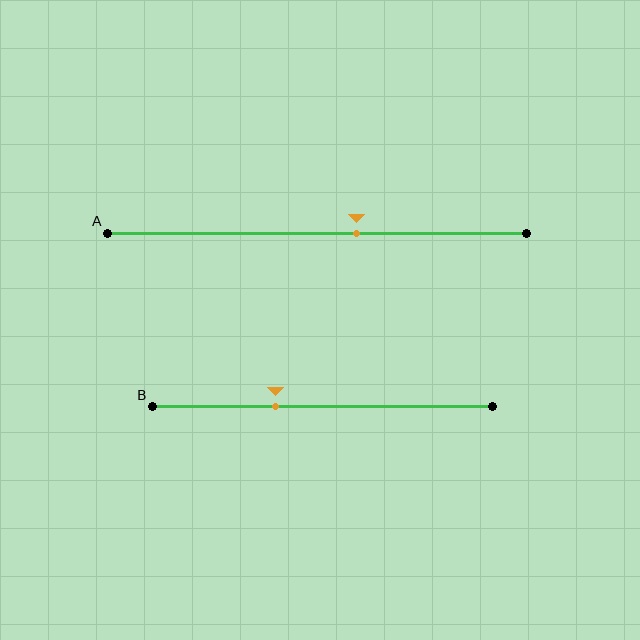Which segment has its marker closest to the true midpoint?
Segment A has its marker closest to the true midpoint.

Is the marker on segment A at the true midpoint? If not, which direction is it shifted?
No, the marker on segment A is shifted to the right by about 9% of the segment length.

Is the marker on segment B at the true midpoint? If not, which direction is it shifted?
No, the marker on segment B is shifted to the left by about 14% of the segment length.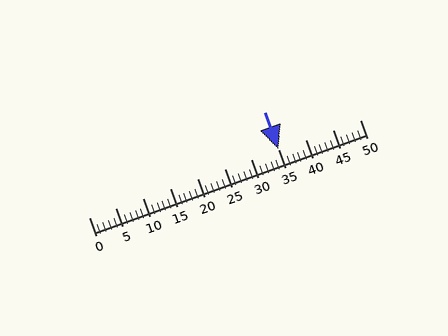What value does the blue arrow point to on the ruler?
The blue arrow points to approximately 35.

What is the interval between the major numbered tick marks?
The major tick marks are spaced 5 units apart.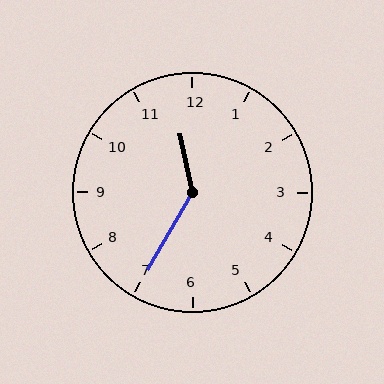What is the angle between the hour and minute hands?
Approximately 138 degrees.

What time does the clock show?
11:35.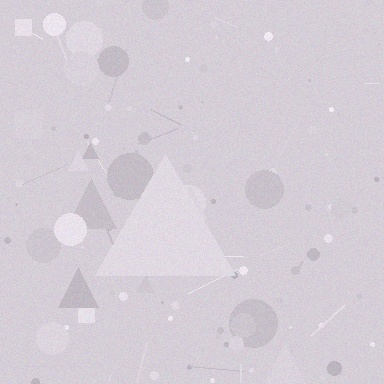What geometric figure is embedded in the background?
A triangle is embedded in the background.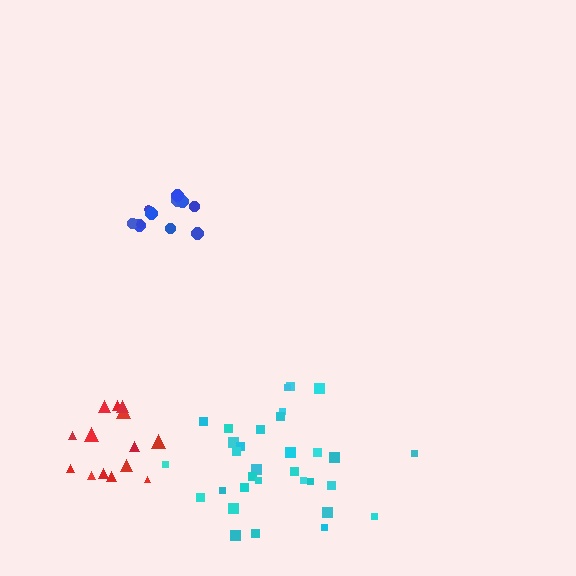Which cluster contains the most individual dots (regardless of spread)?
Cyan (32).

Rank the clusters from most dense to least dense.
blue, red, cyan.